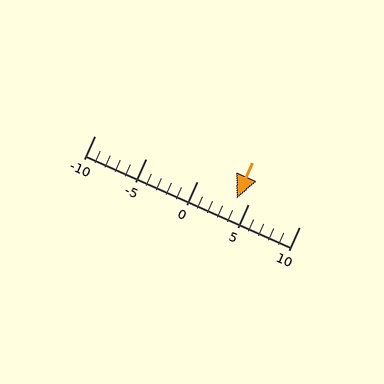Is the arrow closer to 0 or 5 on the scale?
The arrow is closer to 5.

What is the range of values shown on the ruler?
The ruler shows values from -10 to 10.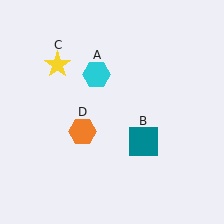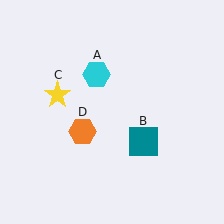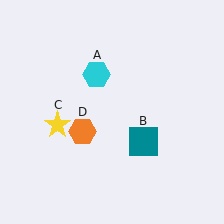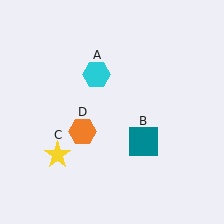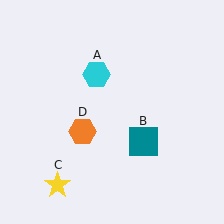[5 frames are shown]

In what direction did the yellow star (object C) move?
The yellow star (object C) moved down.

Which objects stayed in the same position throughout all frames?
Cyan hexagon (object A) and teal square (object B) and orange hexagon (object D) remained stationary.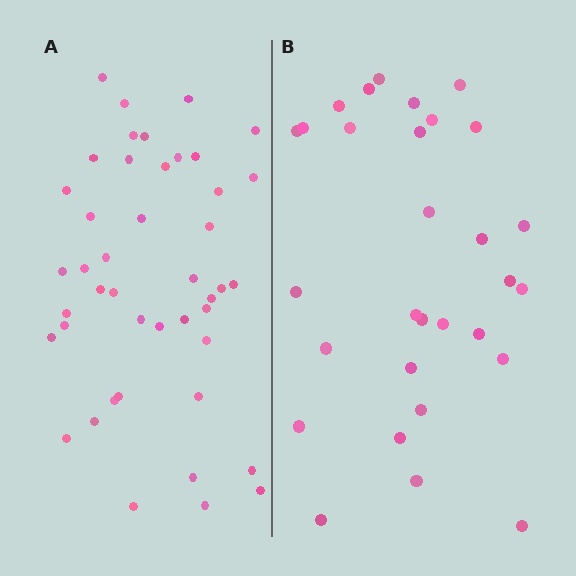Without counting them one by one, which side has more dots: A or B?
Region A (the left region) has more dots.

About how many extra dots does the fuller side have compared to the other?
Region A has approximately 15 more dots than region B.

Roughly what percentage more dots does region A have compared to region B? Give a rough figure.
About 45% more.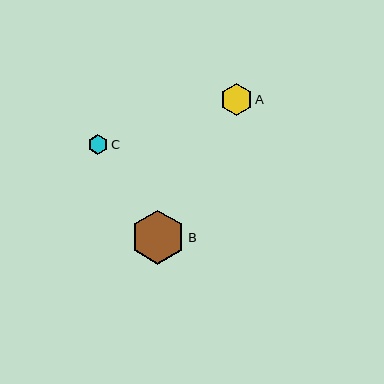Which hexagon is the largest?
Hexagon B is the largest with a size of approximately 54 pixels.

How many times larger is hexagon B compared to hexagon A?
Hexagon B is approximately 1.7 times the size of hexagon A.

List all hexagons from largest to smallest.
From largest to smallest: B, A, C.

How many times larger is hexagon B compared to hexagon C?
Hexagon B is approximately 2.7 times the size of hexagon C.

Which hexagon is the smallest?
Hexagon C is the smallest with a size of approximately 20 pixels.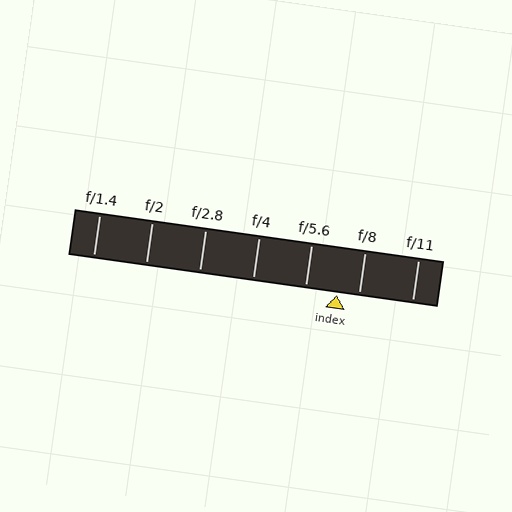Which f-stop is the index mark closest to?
The index mark is closest to f/8.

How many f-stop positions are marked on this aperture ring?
There are 7 f-stop positions marked.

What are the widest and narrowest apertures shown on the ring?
The widest aperture shown is f/1.4 and the narrowest is f/11.